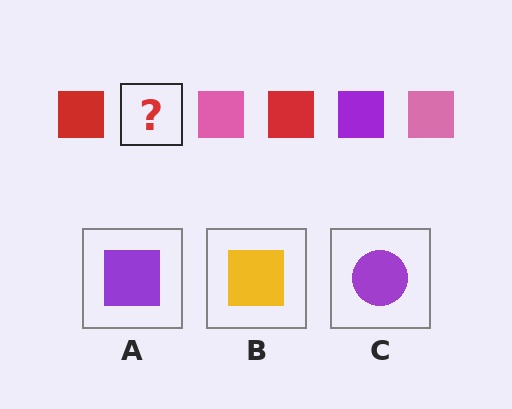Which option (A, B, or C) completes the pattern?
A.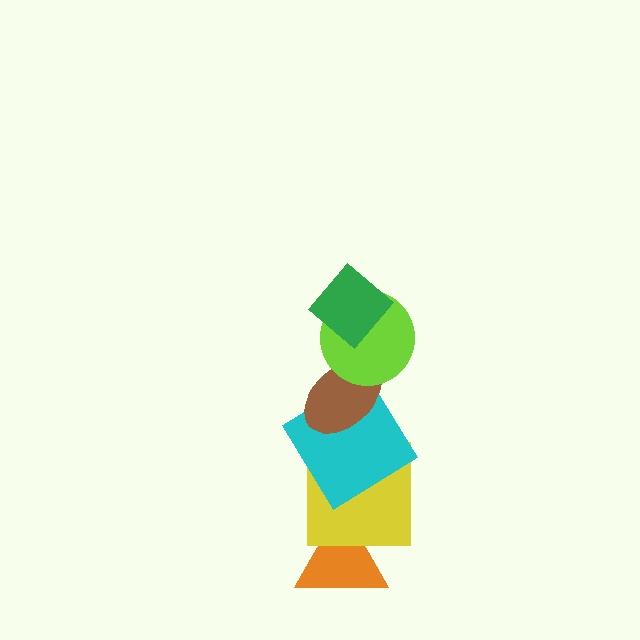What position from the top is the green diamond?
The green diamond is 1st from the top.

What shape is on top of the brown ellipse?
The lime circle is on top of the brown ellipse.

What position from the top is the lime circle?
The lime circle is 2nd from the top.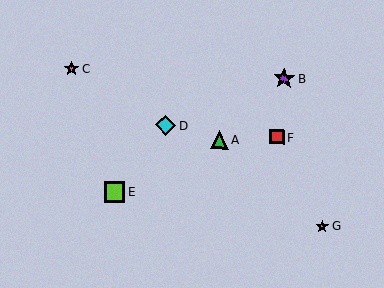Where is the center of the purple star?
The center of the purple star is at (284, 79).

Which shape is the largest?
The purple star (labeled B) is the largest.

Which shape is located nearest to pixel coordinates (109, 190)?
The lime square (labeled E) at (115, 192) is nearest to that location.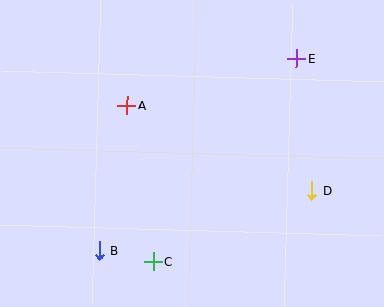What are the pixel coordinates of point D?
Point D is at (312, 191).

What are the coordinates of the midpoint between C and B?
The midpoint between C and B is at (126, 256).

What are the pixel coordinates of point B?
Point B is at (100, 251).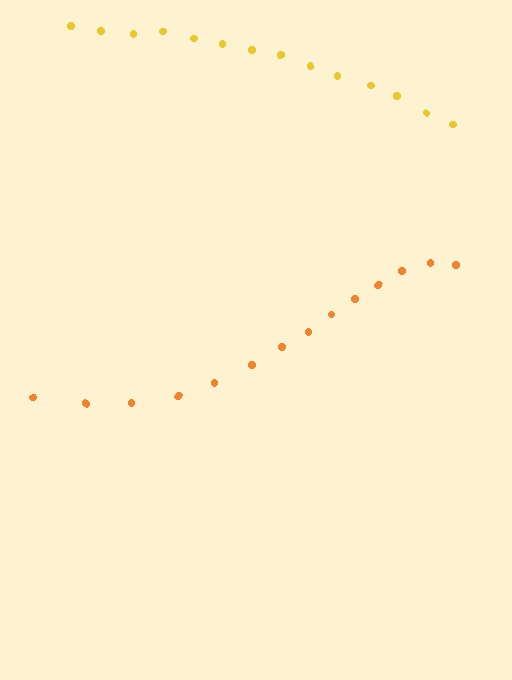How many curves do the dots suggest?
There are 2 distinct paths.